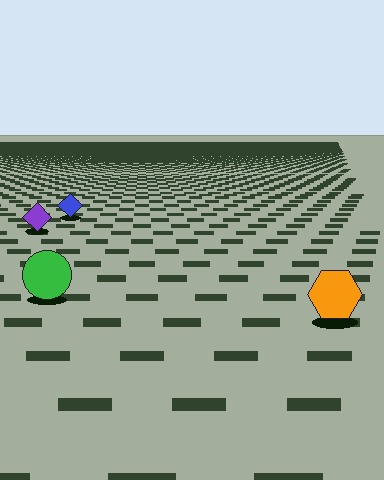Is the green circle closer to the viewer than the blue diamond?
Yes. The green circle is closer — you can tell from the texture gradient: the ground texture is coarser near it.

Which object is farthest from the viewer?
The blue diamond is farthest from the viewer. It appears smaller and the ground texture around it is denser.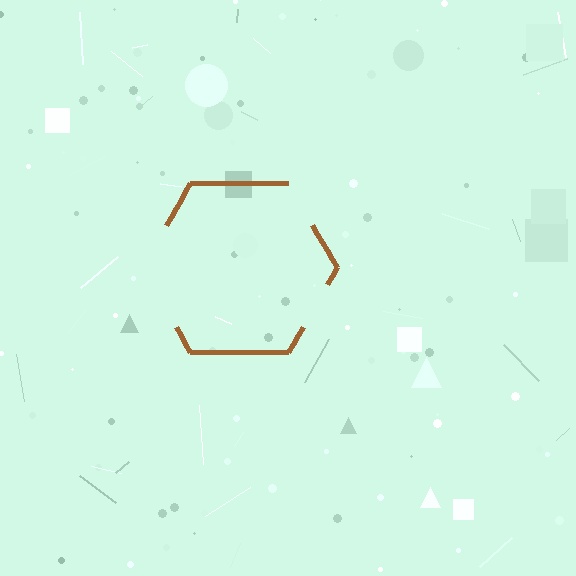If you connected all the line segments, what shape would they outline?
They would outline a hexagon.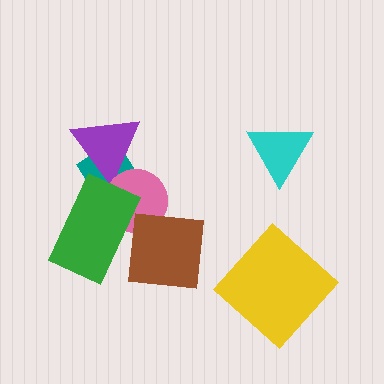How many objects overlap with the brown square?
1 object overlaps with the brown square.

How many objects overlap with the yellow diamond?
0 objects overlap with the yellow diamond.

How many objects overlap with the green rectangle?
2 objects overlap with the green rectangle.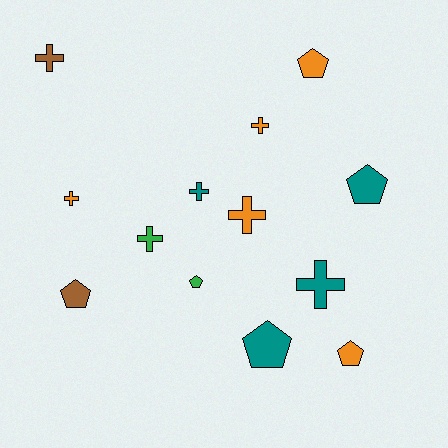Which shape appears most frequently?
Cross, with 7 objects.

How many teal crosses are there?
There are 2 teal crosses.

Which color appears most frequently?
Orange, with 5 objects.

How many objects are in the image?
There are 13 objects.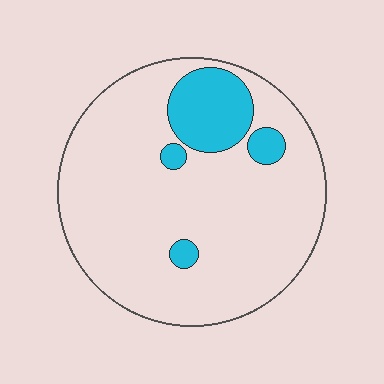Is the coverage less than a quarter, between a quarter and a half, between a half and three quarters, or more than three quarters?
Less than a quarter.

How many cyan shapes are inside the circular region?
4.